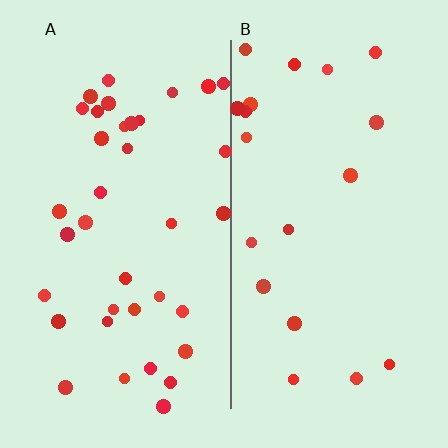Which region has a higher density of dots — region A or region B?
A (the left).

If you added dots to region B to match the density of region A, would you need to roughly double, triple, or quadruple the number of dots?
Approximately double.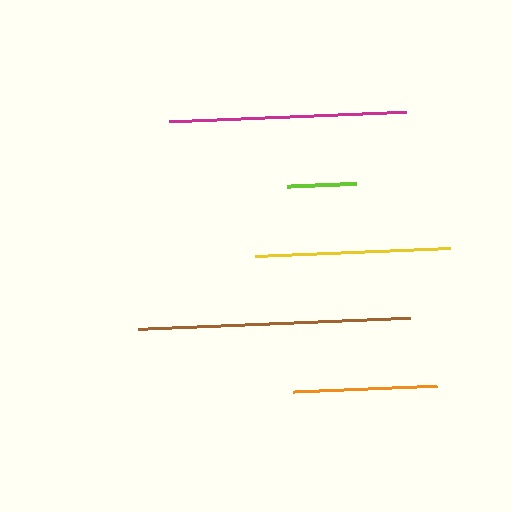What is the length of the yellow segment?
The yellow segment is approximately 195 pixels long.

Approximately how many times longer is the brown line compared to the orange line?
The brown line is approximately 1.9 times the length of the orange line.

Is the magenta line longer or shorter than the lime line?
The magenta line is longer than the lime line.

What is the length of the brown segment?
The brown segment is approximately 271 pixels long.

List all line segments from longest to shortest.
From longest to shortest: brown, magenta, yellow, orange, lime.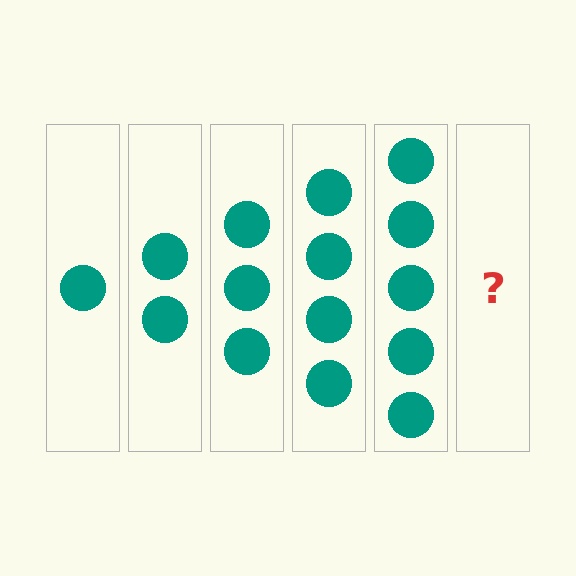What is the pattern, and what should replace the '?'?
The pattern is that each step adds one more circle. The '?' should be 6 circles.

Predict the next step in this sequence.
The next step is 6 circles.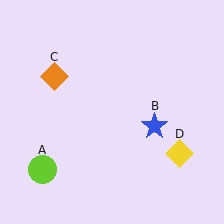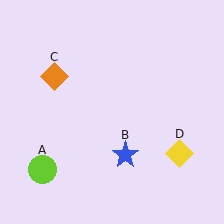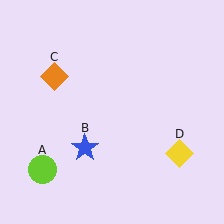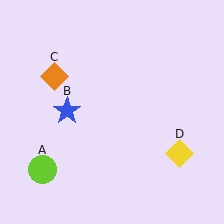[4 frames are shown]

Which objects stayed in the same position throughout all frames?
Lime circle (object A) and orange diamond (object C) and yellow diamond (object D) remained stationary.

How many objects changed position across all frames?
1 object changed position: blue star (object B).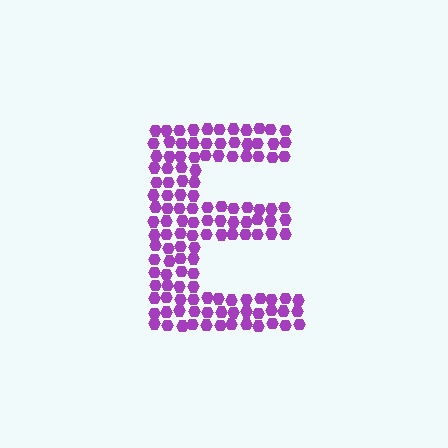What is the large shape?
The large shape is the letter E.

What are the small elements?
The small elements are hexagons.